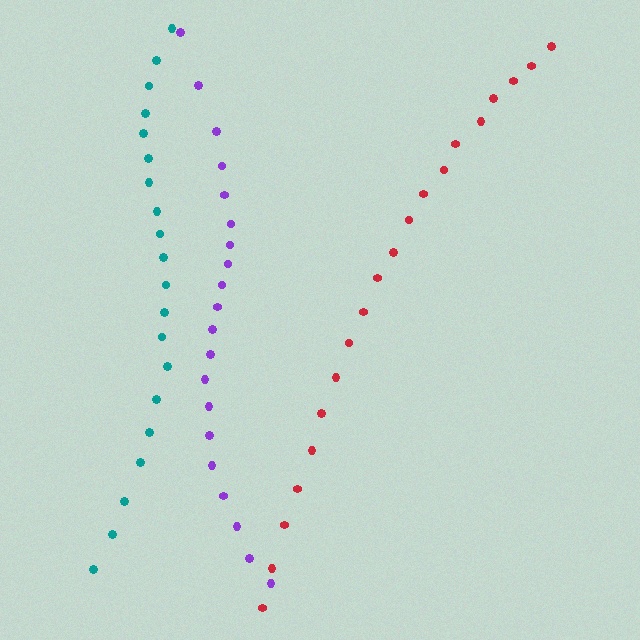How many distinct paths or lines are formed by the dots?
There are 3 distinct paths.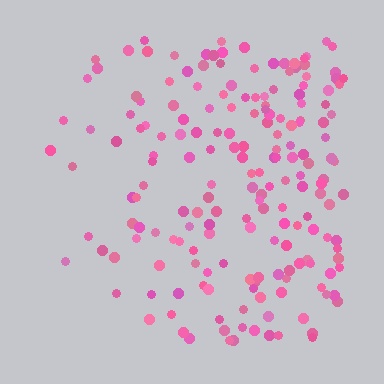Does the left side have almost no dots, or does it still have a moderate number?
Still a moderate number, just noticeably fewer than the right.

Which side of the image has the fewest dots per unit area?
The left.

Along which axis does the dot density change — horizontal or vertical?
Horizontal.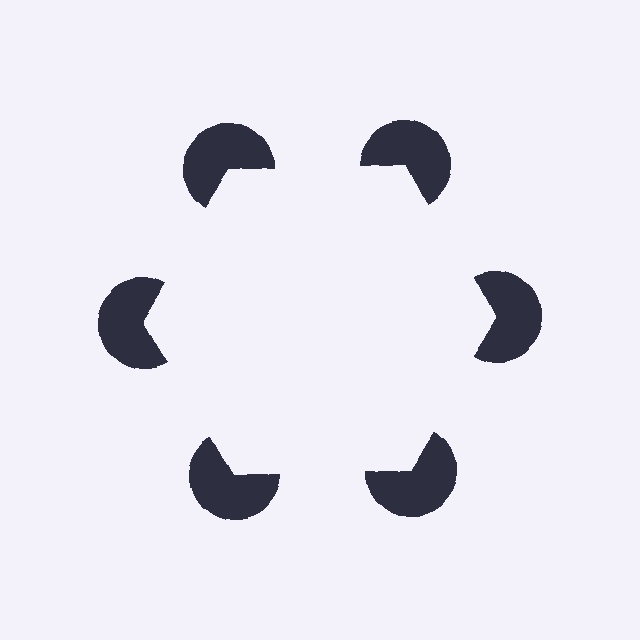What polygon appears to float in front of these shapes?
An illusory hexagon — its edges are inferred from the aligned wedge cuts in the pac-man discs, not physically drawn.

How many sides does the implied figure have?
6 sides.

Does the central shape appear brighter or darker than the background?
It typically appears slightly brighter than the background, even though no actual brightness change is drawn.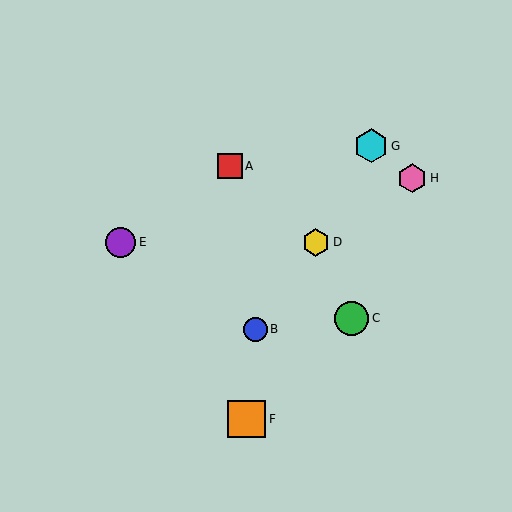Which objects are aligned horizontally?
Objects D, E are aligned horizontally.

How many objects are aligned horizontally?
2 objects (D, E) are aligned horizontally.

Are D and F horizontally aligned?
No, D is at y≈242 and F is at y≈419.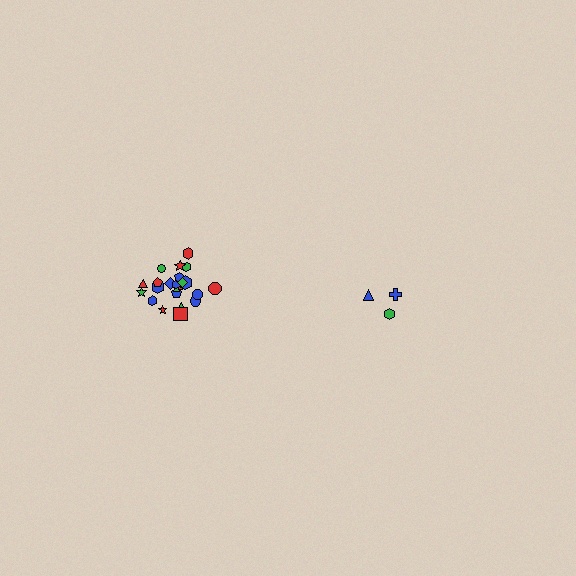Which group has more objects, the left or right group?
The left group.